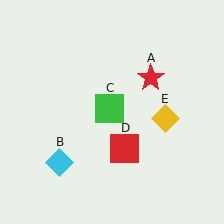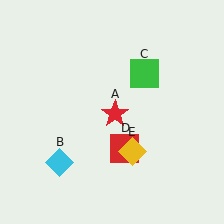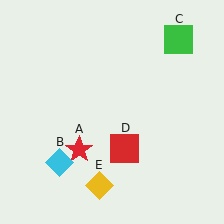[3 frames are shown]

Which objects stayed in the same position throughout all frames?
Cyan diamond (object B) and red square (object D) remained stationary.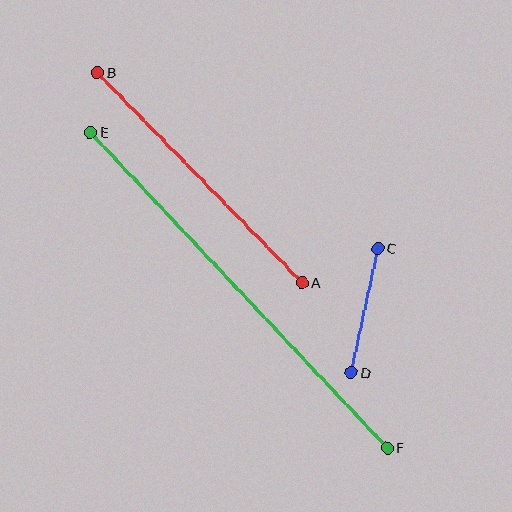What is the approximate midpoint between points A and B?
The midpoint is at approximately (200, 178) pixels.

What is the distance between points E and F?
The distance is approximately 433 pixels.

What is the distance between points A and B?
The distance is approximately 293 pixels.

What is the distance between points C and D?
The distance is approximately 127 pixels.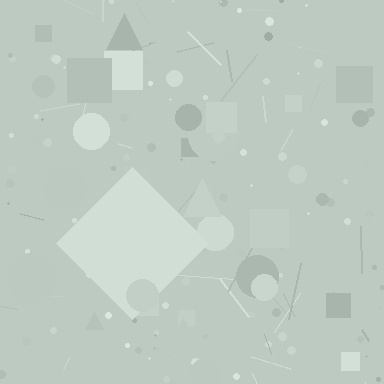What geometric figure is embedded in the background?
A diamond is embedded in the background.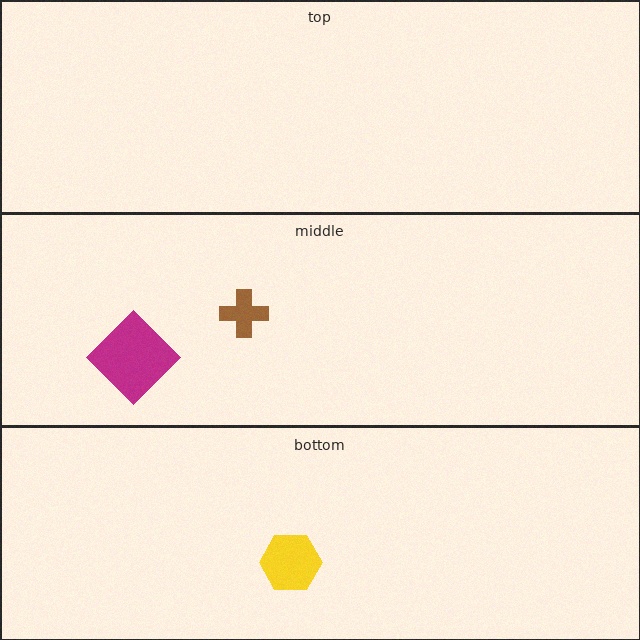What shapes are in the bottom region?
The yellow hexagon.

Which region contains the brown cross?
The middle region.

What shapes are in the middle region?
The magenta diamond, the brown cross.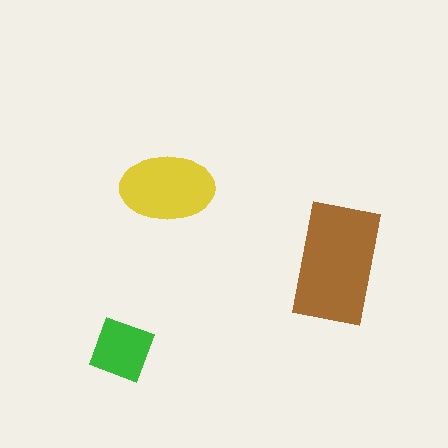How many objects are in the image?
There are 3 objects in the image.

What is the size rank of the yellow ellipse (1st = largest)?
2nd.